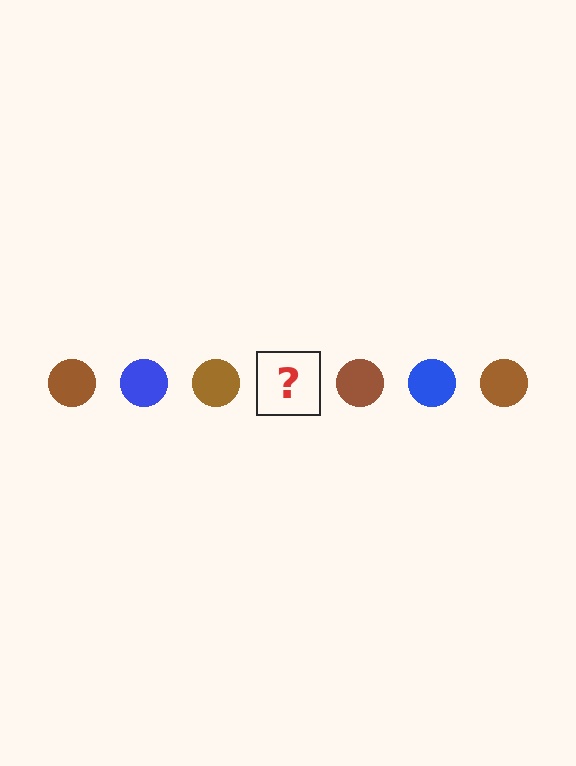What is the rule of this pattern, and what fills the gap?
The rule is that the pattern cycles through brown, blue circles. The gap should be filled with a blue circle.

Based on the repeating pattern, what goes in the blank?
The blank should be a blue circle.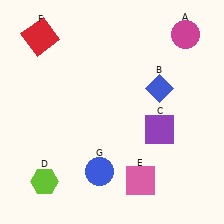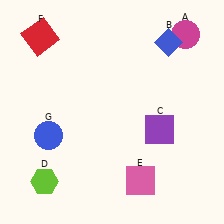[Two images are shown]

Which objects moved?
The objects that moved are: the blue diamond (B), the blue circle (G).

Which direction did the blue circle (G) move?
The blue circle (G) moved left.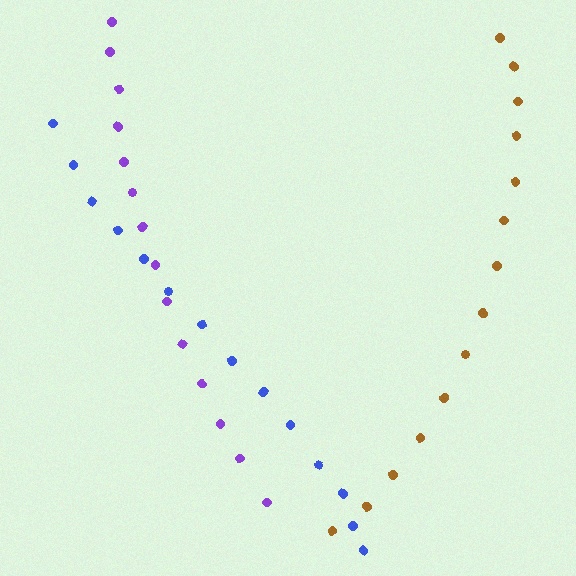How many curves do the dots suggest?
There are 3 distinct paths.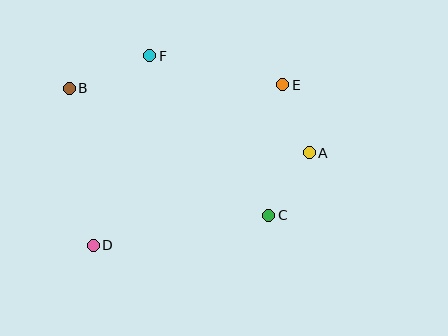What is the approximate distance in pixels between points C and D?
The distance between C and D is approximately 178 pixels.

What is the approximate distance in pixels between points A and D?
The distance between A and D is approximately 235 pixels.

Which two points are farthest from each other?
Points A and B are farthest from each other.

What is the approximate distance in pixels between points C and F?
The distance between C and F is approximately 199 pixels.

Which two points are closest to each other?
Points A and E are closest to each other.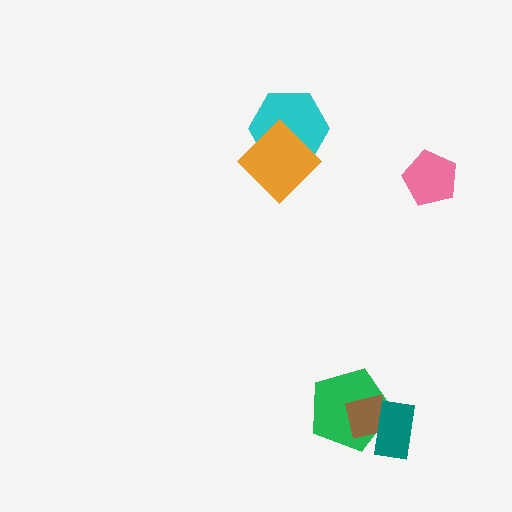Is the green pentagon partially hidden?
Yes, it is partially covered by another shape.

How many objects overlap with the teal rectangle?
2 objects overlap with the teal rectangle.